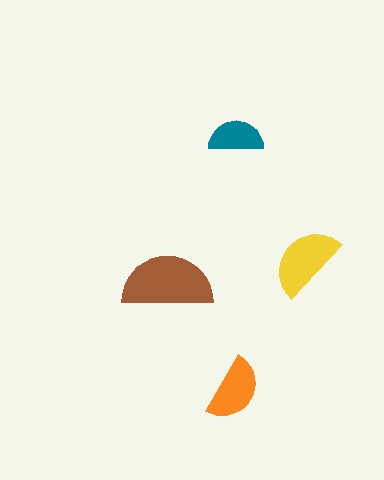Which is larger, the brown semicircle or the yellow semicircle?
The brown one.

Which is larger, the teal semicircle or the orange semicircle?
The orange one.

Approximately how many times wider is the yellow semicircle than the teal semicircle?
About 1.5 times wider.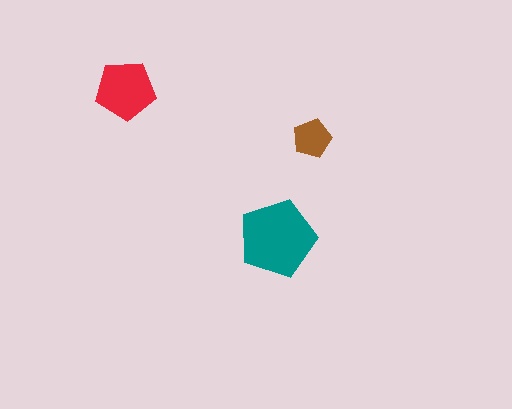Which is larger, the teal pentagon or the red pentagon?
The teal one.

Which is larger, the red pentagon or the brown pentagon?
The red one.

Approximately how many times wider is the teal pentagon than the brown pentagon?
About 2 times wider.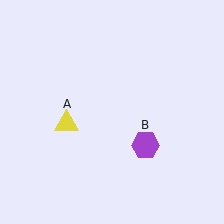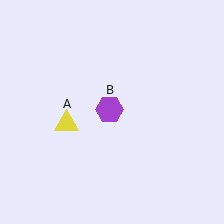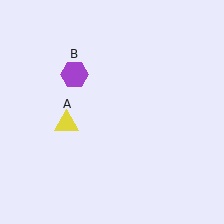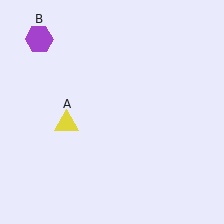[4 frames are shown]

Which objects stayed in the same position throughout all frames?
Yellow triangle (object A) remained stationary.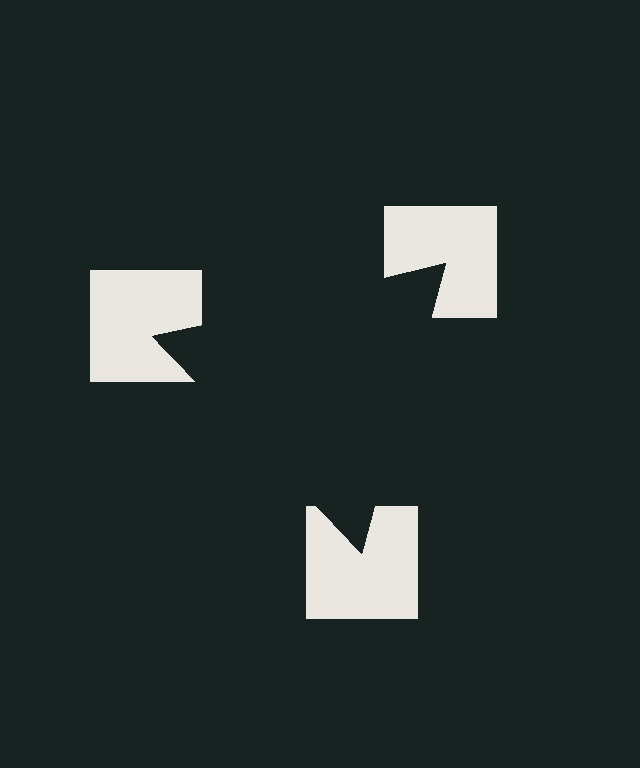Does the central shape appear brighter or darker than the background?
It typically appears slightly darker than the background, even though no actual brightness change is drawn.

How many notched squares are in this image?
There are 3 — one at each vertex of the illusory triangle.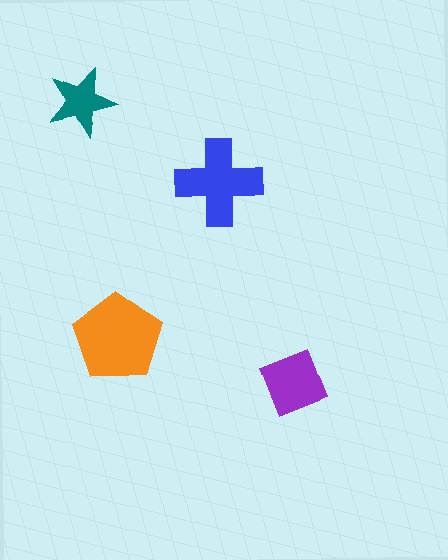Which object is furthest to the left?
The teal star is leftmost.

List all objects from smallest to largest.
The teal star, the purple square, the blue cross, the orange pentagon.